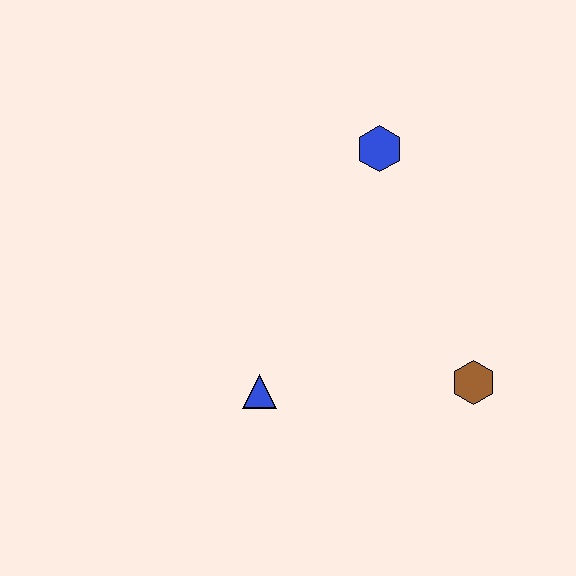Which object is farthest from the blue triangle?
The blue hexagon is farthest from the blue triangle.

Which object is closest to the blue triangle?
The brown hexagon is closest to the blue triangle.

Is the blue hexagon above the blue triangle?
Yes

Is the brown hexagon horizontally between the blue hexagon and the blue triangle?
No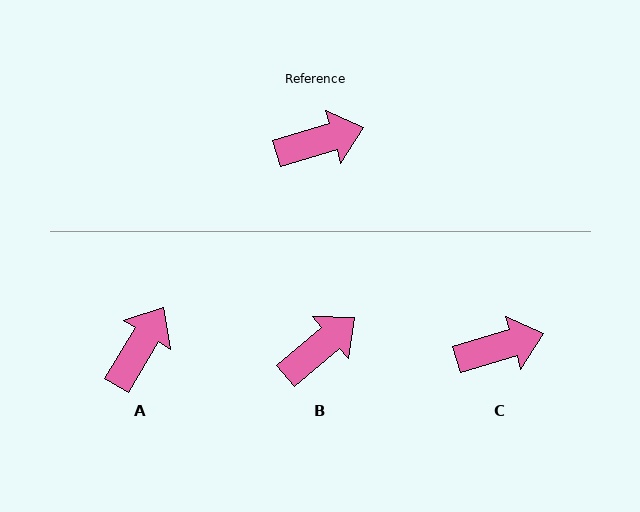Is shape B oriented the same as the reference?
No, it is off by about 24 degrees.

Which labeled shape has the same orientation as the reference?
C.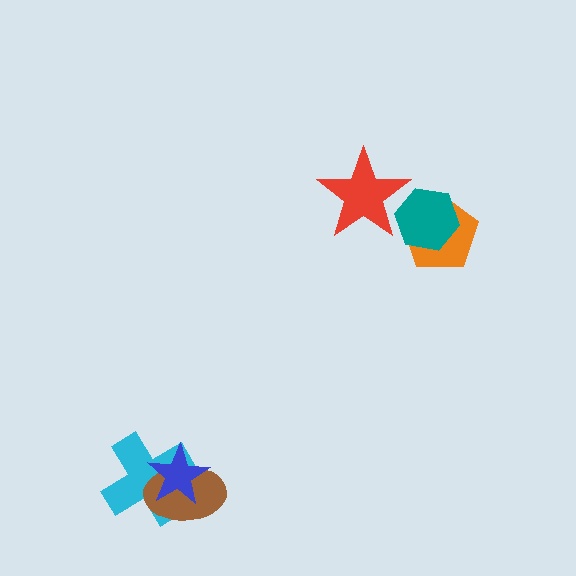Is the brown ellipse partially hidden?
Yes, it is partially covered by another shape.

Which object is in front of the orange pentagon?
The teal hexagon is in front of the orange pentagon.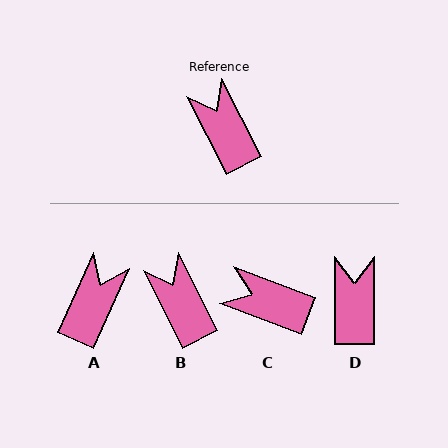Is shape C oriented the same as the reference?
No, it is off by about 42 degrees.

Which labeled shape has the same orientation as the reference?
B.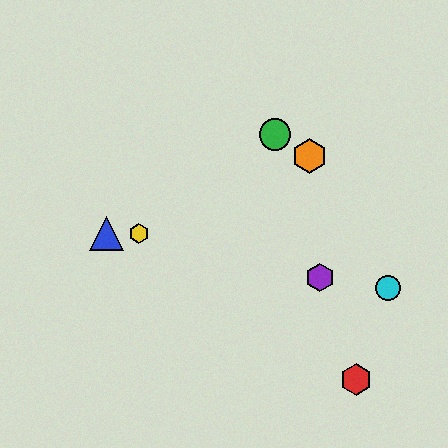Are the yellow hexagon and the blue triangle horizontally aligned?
Yes, both are at y≈233.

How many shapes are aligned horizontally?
2 shapes (the blue triangle, the yellow hexagon) are aligned horizontally.